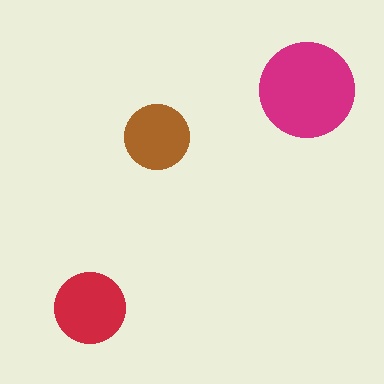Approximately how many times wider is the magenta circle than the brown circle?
About 1.5 times wider.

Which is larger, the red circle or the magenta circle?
The magenta one.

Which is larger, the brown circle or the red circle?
The red one.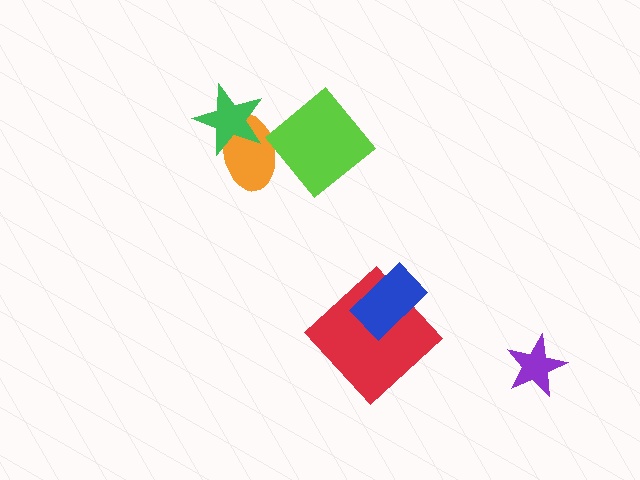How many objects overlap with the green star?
1 object overlaps with the green star.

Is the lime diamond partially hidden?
No, no other shape covers it.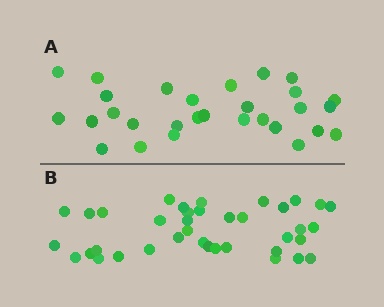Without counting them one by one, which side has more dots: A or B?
Region B (the bottom region) has more dots.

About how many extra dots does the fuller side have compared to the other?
Region B has roughly 8 or so more dots than region A.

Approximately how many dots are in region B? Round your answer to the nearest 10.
About 40 dots. (The exact count is 38, which rounds to 40.)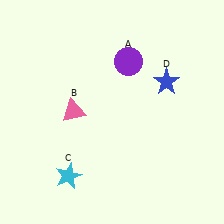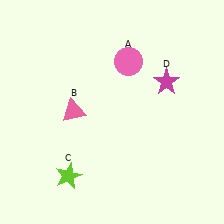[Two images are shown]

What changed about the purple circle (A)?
In Image 1, A is purple. In Image 2, it changed to pink.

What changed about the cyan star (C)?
In Image 1, C is cyan. In Image 2, it changed to lime.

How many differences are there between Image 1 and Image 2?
There are 3 differences between the two images.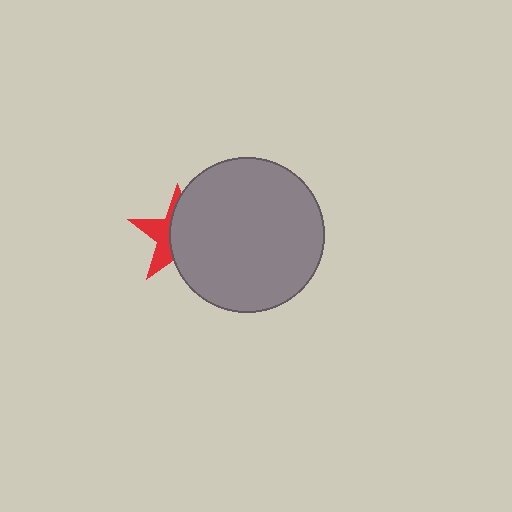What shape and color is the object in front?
The object in front is a gray circle.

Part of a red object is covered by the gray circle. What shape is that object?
It is a star.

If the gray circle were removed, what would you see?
You would see the complete red star.